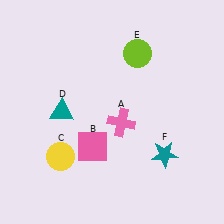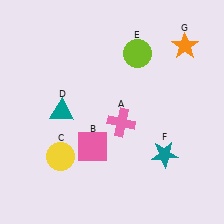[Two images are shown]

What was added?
An orange star (G) was added in Image 2.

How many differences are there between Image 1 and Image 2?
There is 1 difference between the two images.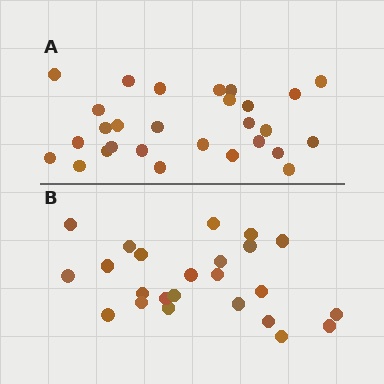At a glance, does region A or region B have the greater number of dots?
Region A (the top region) has more dots.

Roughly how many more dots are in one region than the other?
Region A has about 4 more dots than region B.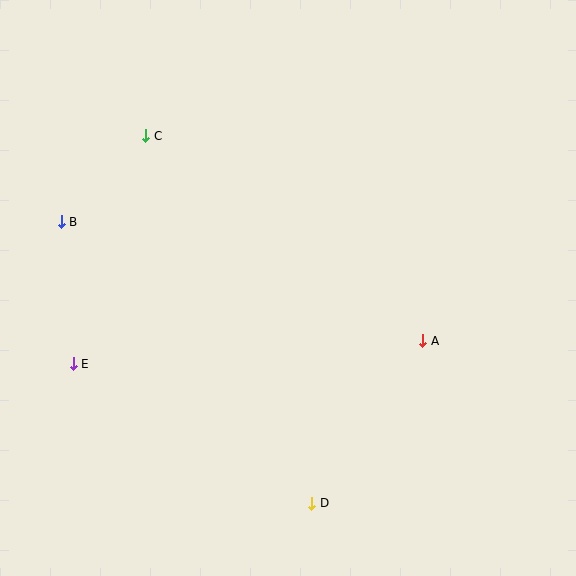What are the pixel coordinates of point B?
Point B is at (61, 222).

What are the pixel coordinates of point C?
Point C is at (146, 136).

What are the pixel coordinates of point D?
Point D is at (312, 503).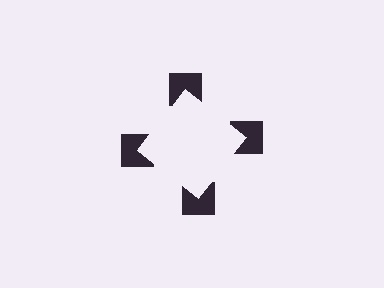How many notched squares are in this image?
There are 4 — one at each vertex of the illusory square.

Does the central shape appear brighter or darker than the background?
It typically appears slightly brighter than the background, even though no actual brightness change is drawn.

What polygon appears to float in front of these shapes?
An illusory square — its edges are inferred from the aligned wedge cuts in the notched squares, not physically drawn.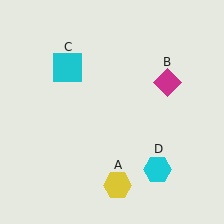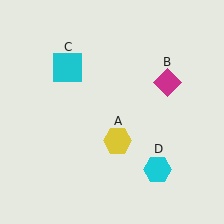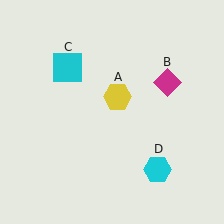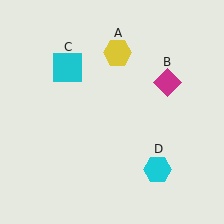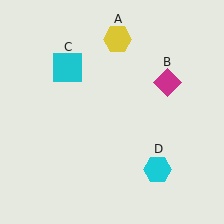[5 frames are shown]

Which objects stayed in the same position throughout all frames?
Magenta diamond (object B) and cyan square (object C) and cyan hexagon (object D) remained stationary.